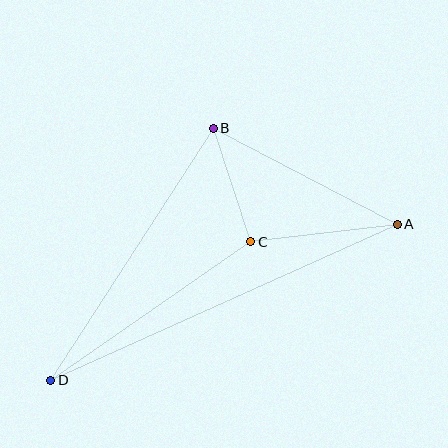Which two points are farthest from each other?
Points A and D are farthest from each other.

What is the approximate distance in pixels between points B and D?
The distance between B and D is approximately 300 pixels.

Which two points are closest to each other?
Points B and C are closest to each other.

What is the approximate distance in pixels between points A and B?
The distance between A and B is approximately 208 pixels.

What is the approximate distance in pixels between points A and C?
The distance between A and C is approximately 148 pixels.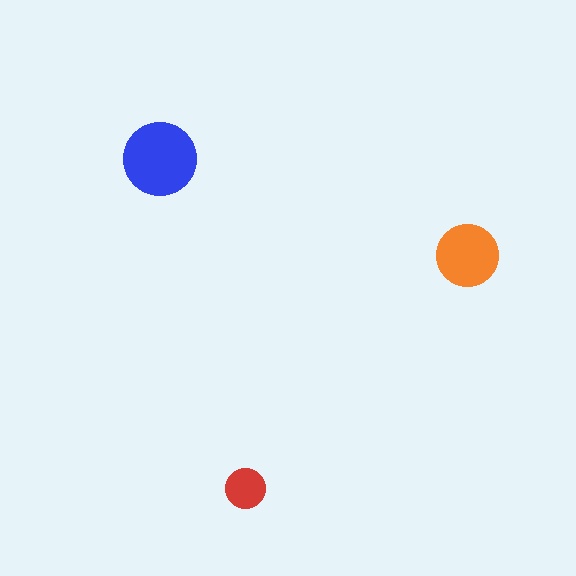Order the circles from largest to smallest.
the blue one, the orange one, the red one.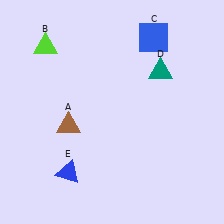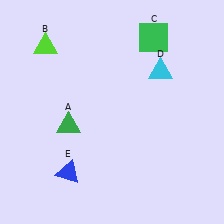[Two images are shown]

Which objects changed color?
A changed from brown to green. C changed from blue to green. D changed from teal to cyan.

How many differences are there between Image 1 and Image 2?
There are 3 differences between the two images.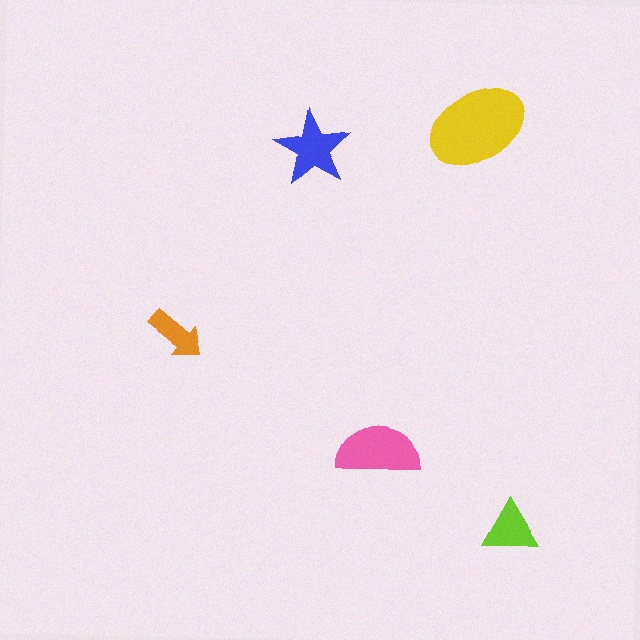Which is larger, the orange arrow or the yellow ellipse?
The yellow ellipse.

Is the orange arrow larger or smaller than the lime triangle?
Smaller.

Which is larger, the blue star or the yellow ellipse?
The yellow ellipse.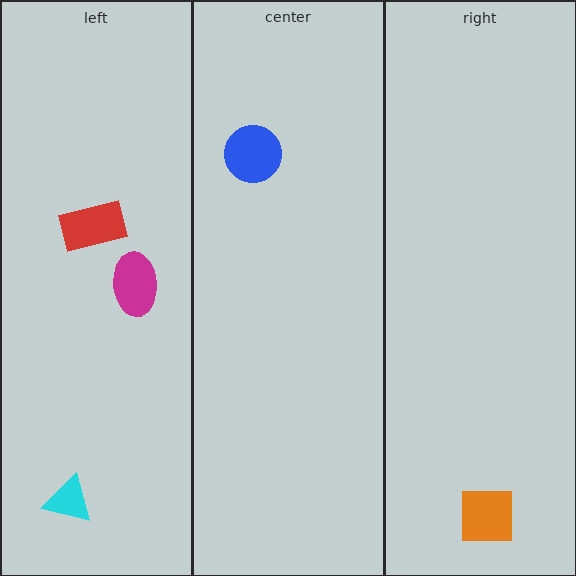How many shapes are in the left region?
3.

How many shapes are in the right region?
1.